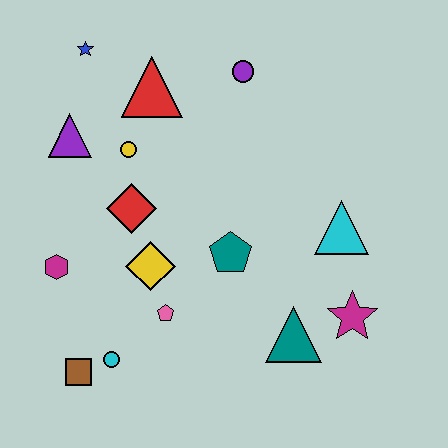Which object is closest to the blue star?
The red triangle is closest to the blue star.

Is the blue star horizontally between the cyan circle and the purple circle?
No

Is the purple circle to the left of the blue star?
No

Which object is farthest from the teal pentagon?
The blue star is farthest from the teal pentagon.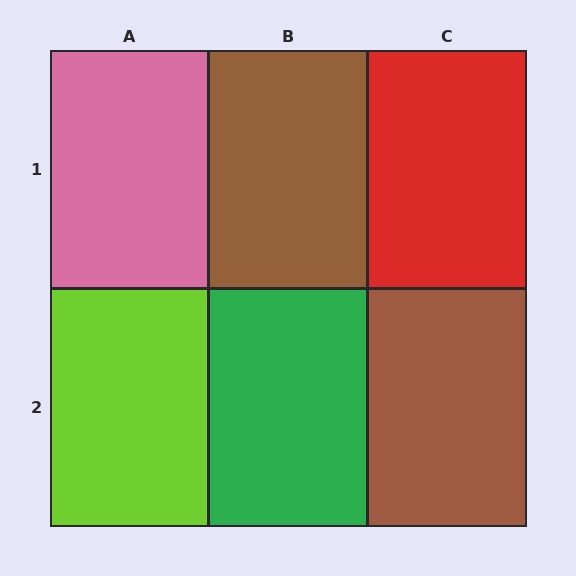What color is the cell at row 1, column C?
Red.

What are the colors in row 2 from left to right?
Lime, green, brown.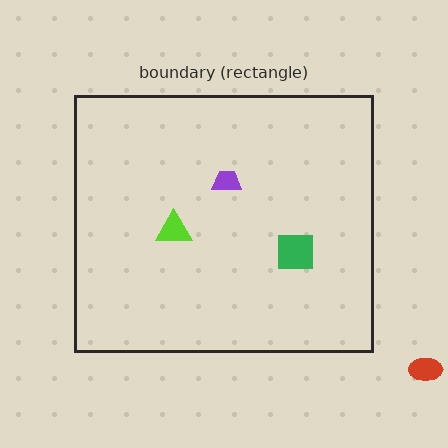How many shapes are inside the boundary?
3 inside, 1 outside.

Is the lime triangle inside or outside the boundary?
Inside.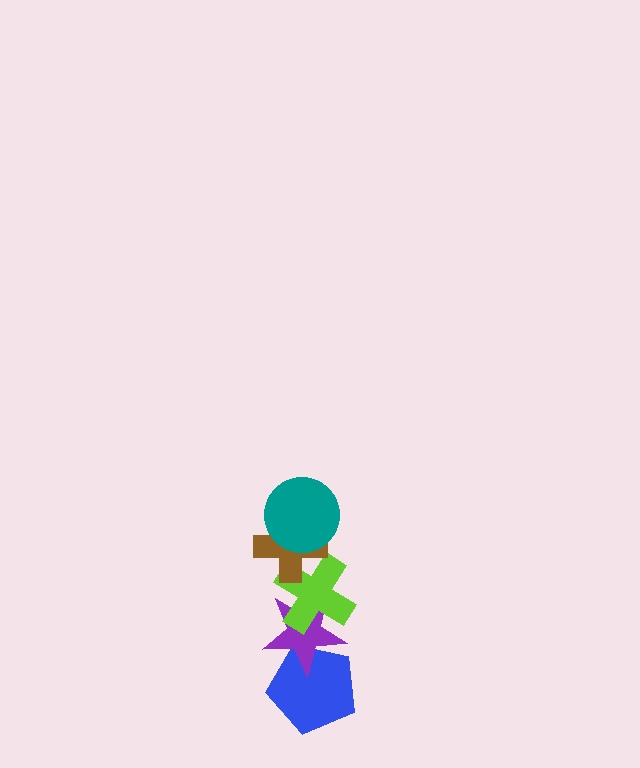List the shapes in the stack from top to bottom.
From top to bottom: the teal circle, the brown cross, the lime cross, the purple star, the blue pentagon.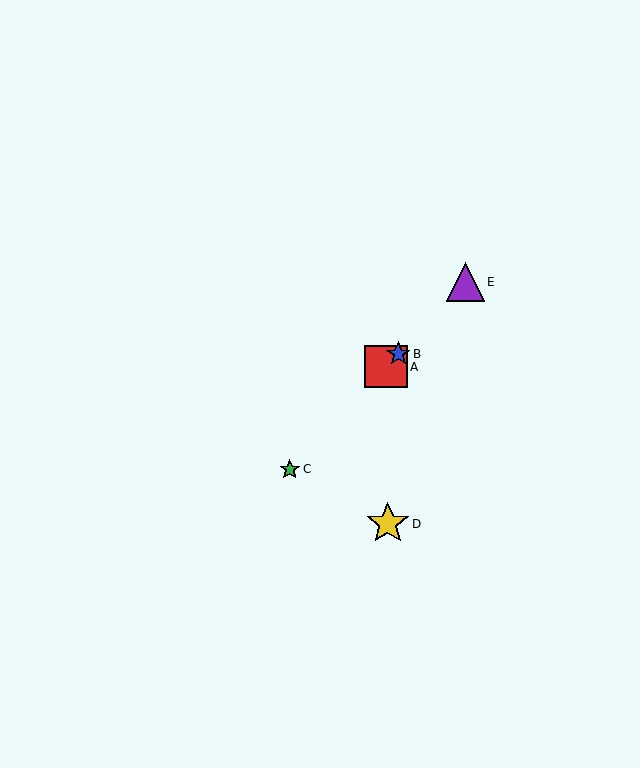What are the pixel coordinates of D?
Object D is at (388, 524).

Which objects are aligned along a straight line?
Objects A, B, C, E are aligned along a straight line.